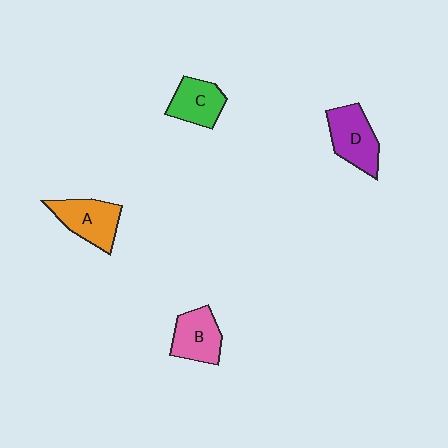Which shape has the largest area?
Shape D (purple).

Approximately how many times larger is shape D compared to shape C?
Approximately 1.2 times.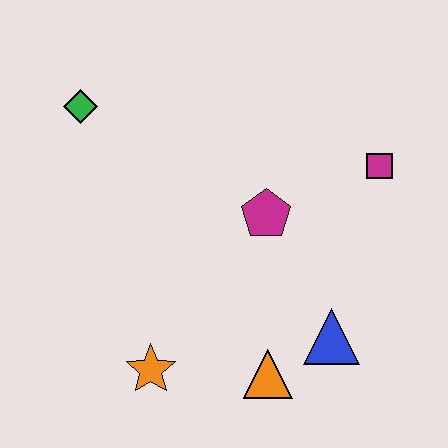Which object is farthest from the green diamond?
The blue triangle is farthest from the green diamond.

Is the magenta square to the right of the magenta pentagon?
Yes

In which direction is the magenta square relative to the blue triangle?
The magenta square is above the blue triangle.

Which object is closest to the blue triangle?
The orange triangle is closest to the blue triangle.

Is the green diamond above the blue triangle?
Yes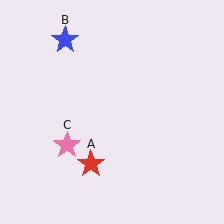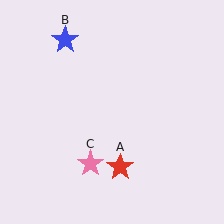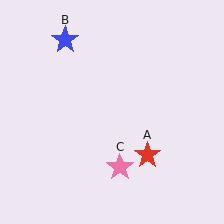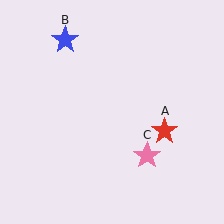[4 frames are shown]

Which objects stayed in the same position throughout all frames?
Blue star (object B) remained stationary.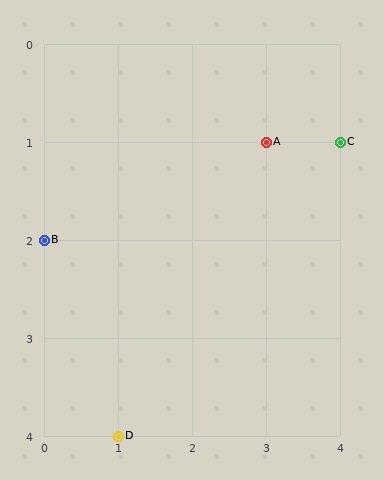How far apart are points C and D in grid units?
Points C and D are 3 columns and 3 rows apart (about 4.2 grid units diagonally).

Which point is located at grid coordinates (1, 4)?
Point D is at (1, 4).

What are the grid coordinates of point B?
Point B is at grid coordinates (0, 2).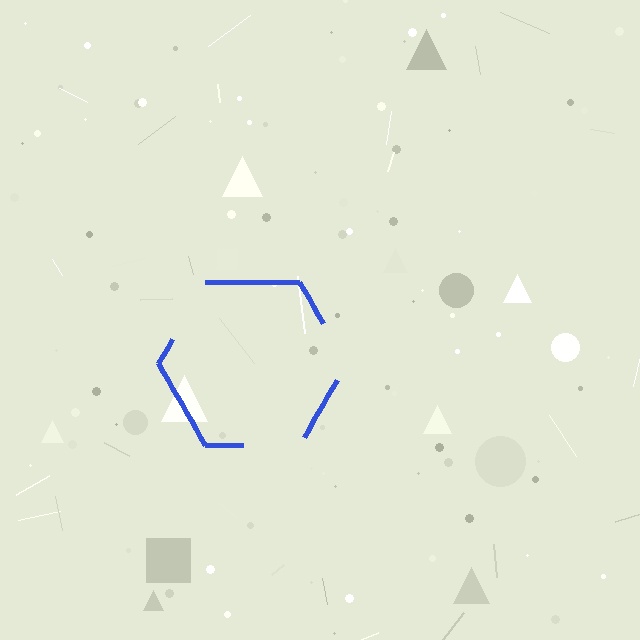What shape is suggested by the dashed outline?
The dashed outline suggests a hexagon.